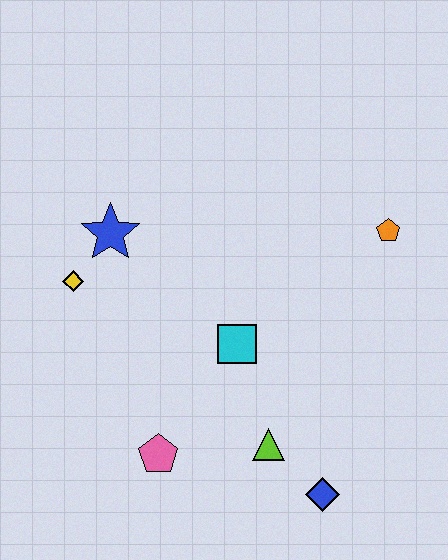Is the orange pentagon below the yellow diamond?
No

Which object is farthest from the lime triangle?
The blue star is farthest from the lime triangle.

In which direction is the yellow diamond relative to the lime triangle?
The yellow diamond is to the left of the lime triangle.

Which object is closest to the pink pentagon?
The lime triangle is closest to the pink pentagon.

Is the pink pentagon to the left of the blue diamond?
Yes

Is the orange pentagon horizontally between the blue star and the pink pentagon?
No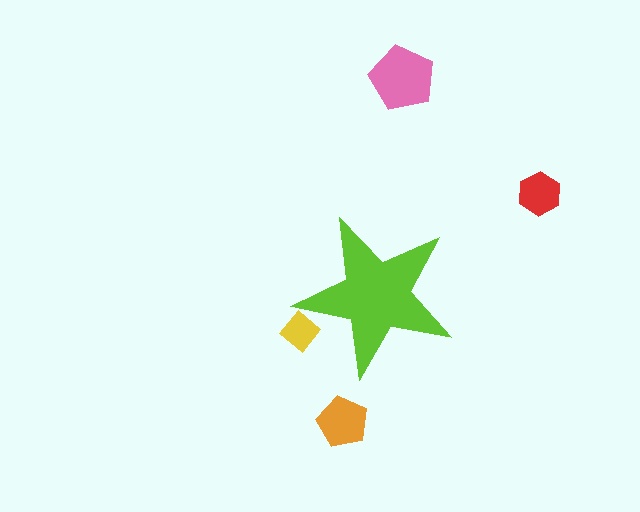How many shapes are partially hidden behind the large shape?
1 shape is partially hidden.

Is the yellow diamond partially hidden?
Yes, the yellow diamond is partially hidden behind the lime star.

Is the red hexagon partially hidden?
No, the red hexagon is fully visible.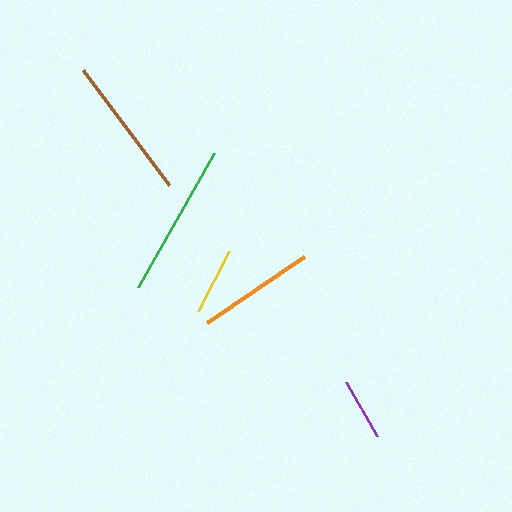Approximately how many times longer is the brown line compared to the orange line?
The brown line is approximately 1.2 times the length of the orange line.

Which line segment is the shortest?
The purple line is the shortest at approximately 63 pixels.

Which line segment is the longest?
The green line is the longest at approximately 154 pixels.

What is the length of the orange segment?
The orange segment is approximately 117 pixels long.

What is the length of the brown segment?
The brown segment is approximately 143 pixels long.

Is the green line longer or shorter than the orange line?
The green line is longer than the orange line.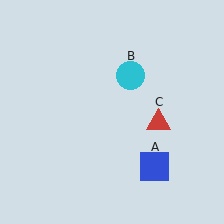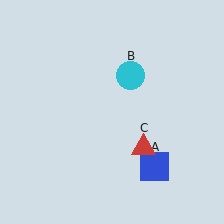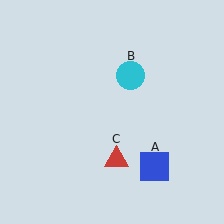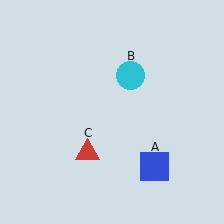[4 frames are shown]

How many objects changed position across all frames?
1 object changed position: red triangle (object C).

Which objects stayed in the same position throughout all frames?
Blue square (object A) and cyan circle (object B) remained stationary.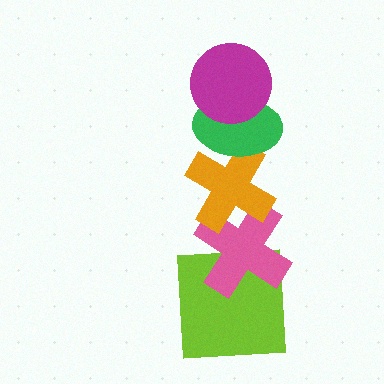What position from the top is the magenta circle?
The magenta circle is 1st from the top.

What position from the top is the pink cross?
The pink cross is 4th from the top.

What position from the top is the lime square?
The lime square is 5th from the top.